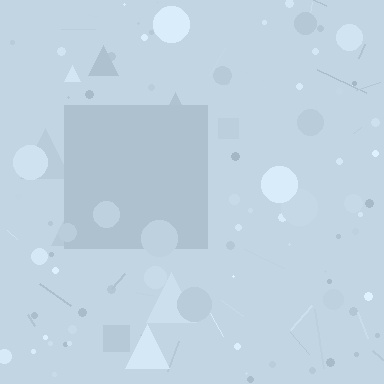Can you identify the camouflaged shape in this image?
The camouflaged shape is a square.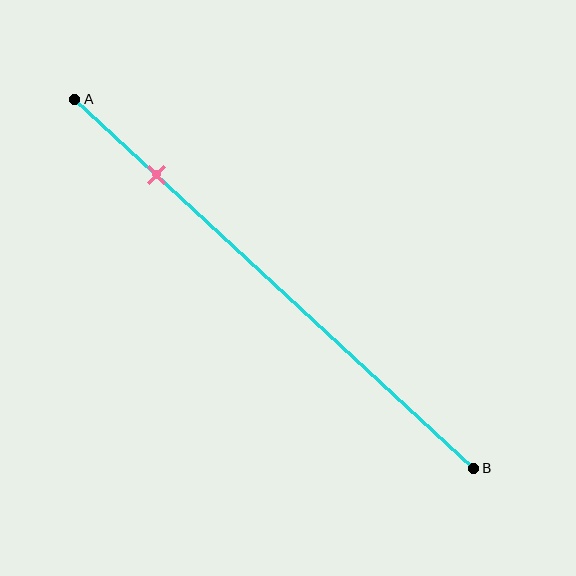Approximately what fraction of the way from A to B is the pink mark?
The pink mark is approximately 20% of the way from A to B.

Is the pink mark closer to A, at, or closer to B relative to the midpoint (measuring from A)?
The pink mark is closer to point A than the midpoint of segment AB.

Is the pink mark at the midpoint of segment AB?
No, the mark is at about 20% from A, not at the 50% midpoint.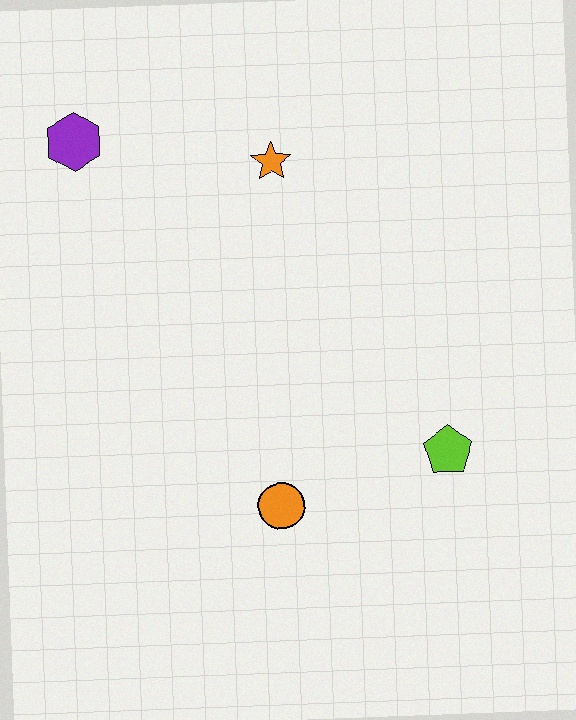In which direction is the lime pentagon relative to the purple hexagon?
The lime pentagon is to the right of the purple hexagon.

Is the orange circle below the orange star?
Yes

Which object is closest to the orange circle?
The lime pentagon is closest to the orange circle.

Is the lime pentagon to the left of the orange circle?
No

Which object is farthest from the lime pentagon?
The purple hexagon is farthest from the lime pentagon.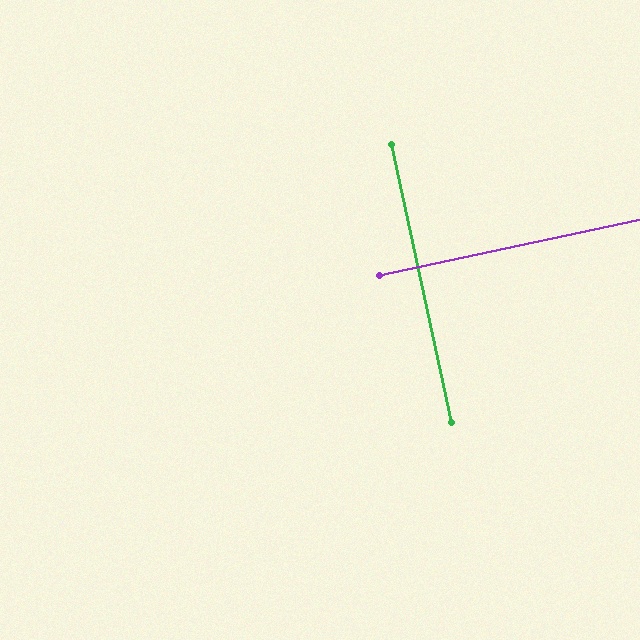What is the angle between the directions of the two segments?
Approximately 90 degrees.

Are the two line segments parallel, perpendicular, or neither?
Perpendicular — they meet at approximately 90°.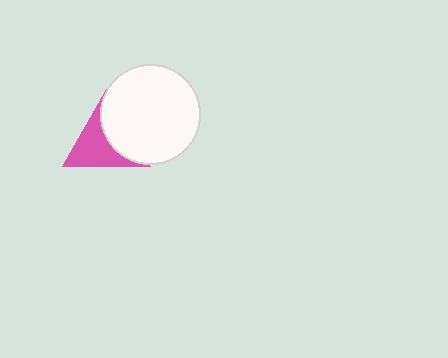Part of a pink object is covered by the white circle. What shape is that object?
It is a triangle.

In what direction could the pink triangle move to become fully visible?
The pink triangle could move left. That would shift it out from behind the white circle entirely.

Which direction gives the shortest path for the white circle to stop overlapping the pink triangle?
Moving right gives the shortest separation.